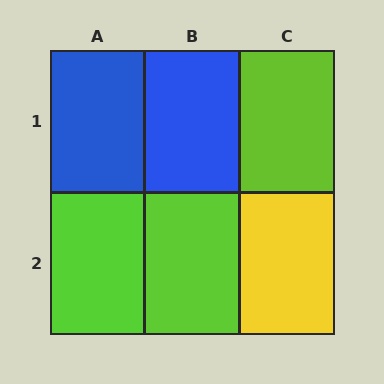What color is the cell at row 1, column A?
Blue.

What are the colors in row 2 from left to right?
Lime, lime, yellow.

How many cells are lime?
3 cells are lime.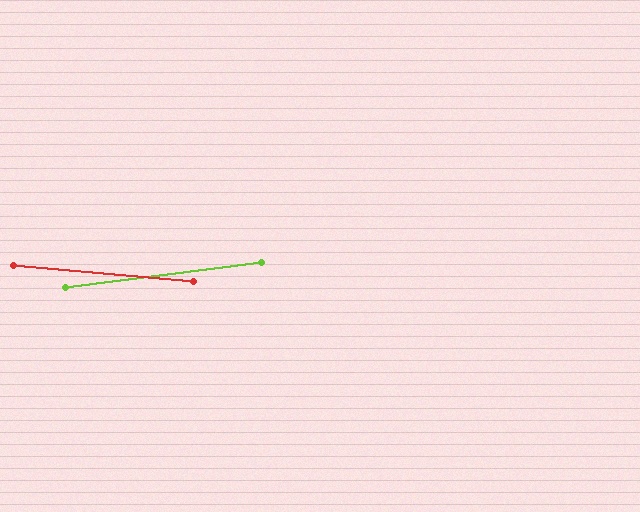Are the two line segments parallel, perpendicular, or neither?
Neither parallel nor perpendicular — they differ by about 13°.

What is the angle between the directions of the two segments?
Approximately 13 degrees.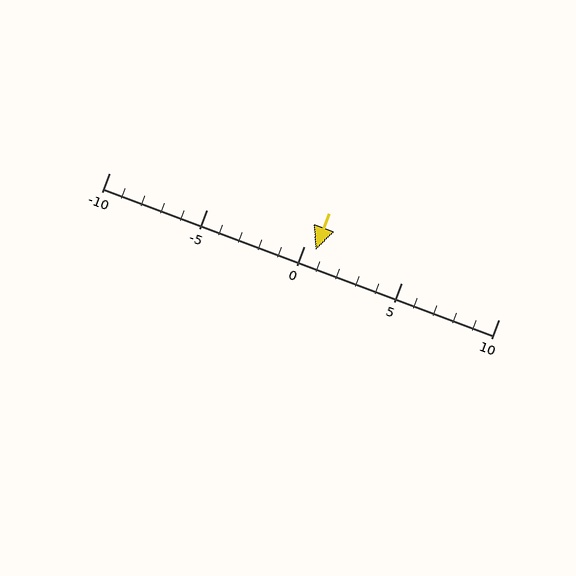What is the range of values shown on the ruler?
The ruler shows values from -10 to 10.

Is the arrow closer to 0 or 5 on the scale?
The arrow is closer to 0.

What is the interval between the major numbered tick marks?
The major tick marks are spaced 5 units apart.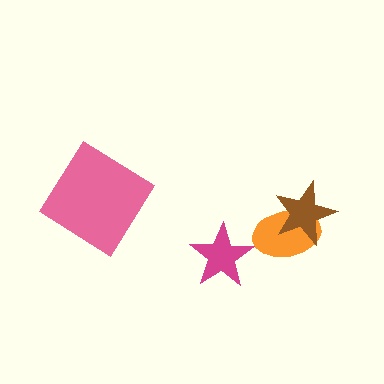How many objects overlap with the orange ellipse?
1 object overlaps with the orange ellipse.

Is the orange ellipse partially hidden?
Yes, it is partially covered by another shape.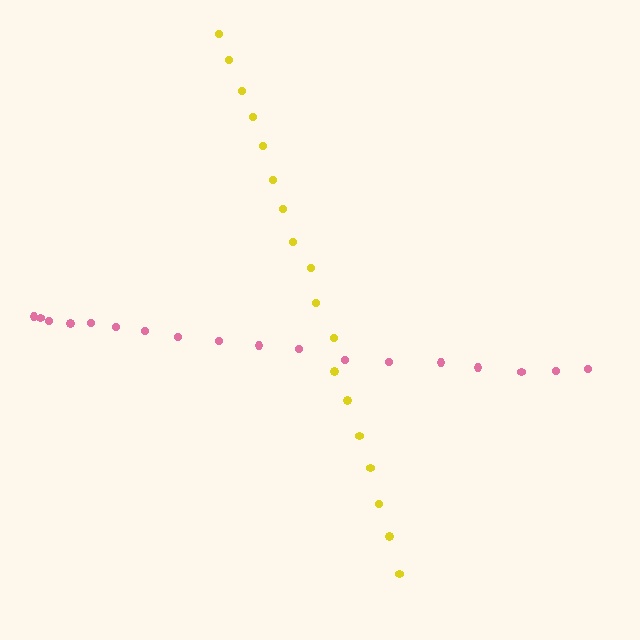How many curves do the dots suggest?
There are 2 distinct paths.